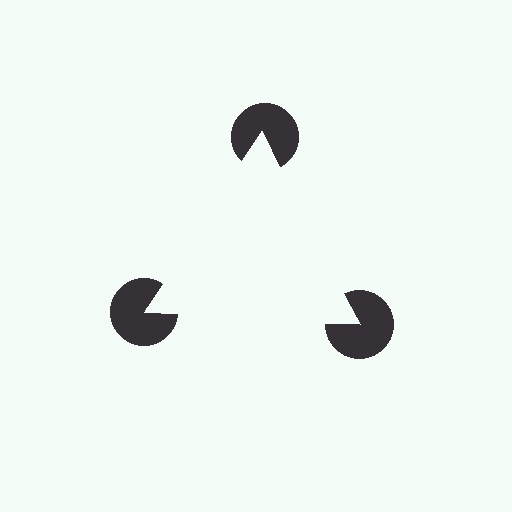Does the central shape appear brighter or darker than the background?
It typically appears slightly brighter than the background, even though no actual brightness change is drawn.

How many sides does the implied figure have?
3 sides.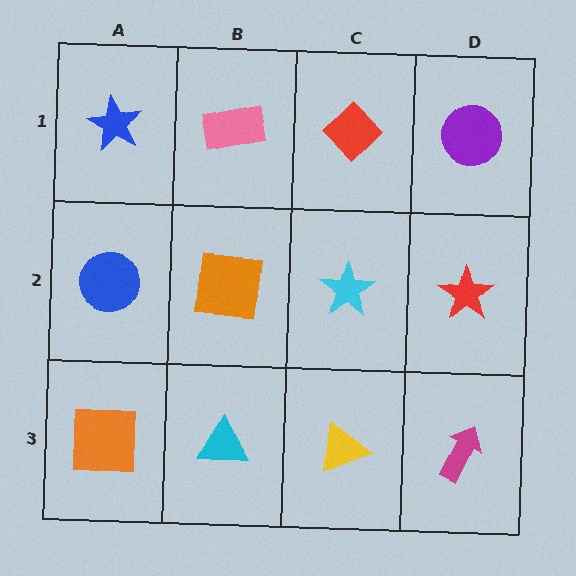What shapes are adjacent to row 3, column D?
A red star (row 2, column D), a yellow triangle (row 3, column C).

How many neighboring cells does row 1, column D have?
2.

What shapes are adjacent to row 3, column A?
A blue circle (row 2, column A), a cyan triangle (row 3, column B).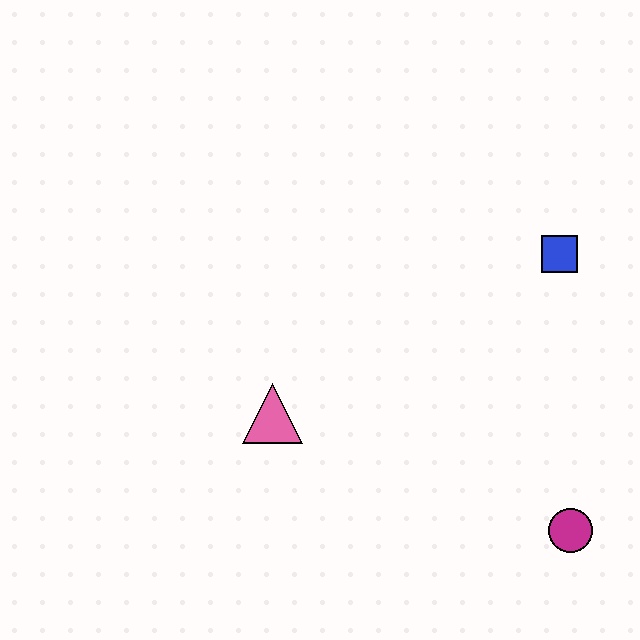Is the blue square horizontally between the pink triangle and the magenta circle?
Yes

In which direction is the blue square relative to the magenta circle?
The blue square is above the magenta circle.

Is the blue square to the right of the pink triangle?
Yes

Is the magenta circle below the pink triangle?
Yes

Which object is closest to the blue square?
The magenta circle is closest to the blue square.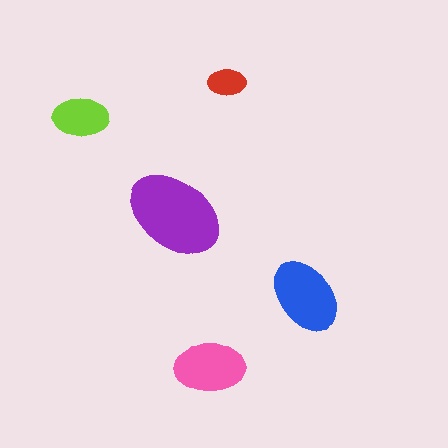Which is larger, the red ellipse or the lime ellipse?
The lime one.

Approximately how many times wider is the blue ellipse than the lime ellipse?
About 1.5 times wider.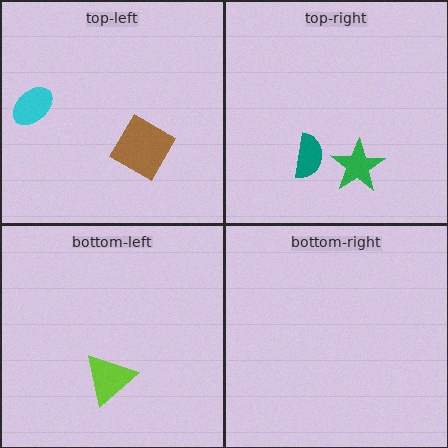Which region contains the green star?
The top-right region.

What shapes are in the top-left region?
The brown diamond, the cyan ellipse.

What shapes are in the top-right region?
The teal semicircle, the green star.